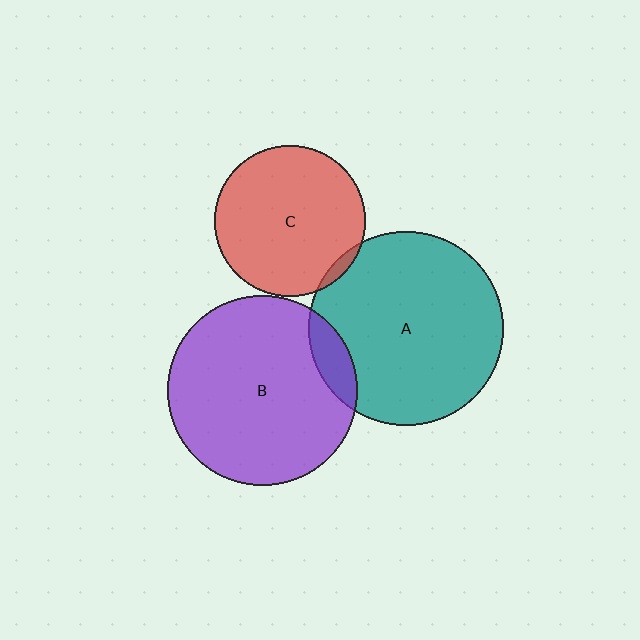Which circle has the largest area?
Circle A (teal).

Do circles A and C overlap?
Yes.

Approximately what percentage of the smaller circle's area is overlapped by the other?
Approximately 5%.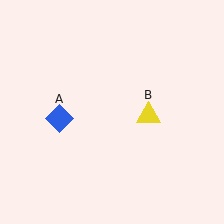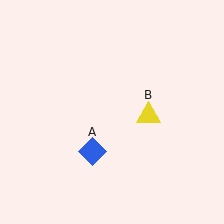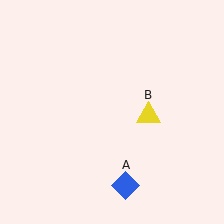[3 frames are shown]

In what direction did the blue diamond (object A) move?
The blue diamond (object A) moved down and to the right.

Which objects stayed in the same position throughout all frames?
Yellow triangle (object B) remained stationary.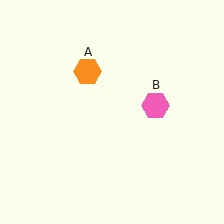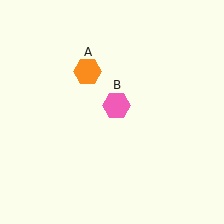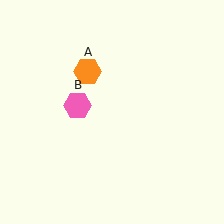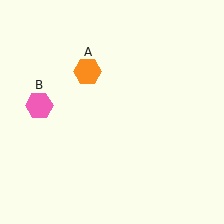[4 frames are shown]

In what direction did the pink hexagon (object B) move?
The pink hexagon (object B) moved left.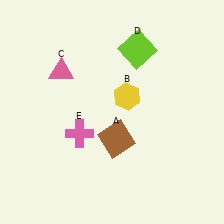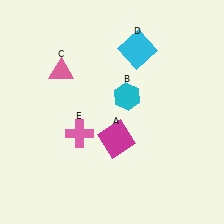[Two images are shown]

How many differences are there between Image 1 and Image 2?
There are 3 differences between the two images.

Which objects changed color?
A changed from brown to magenta. B changed from yellow to cyan. D changed from lime to cyan.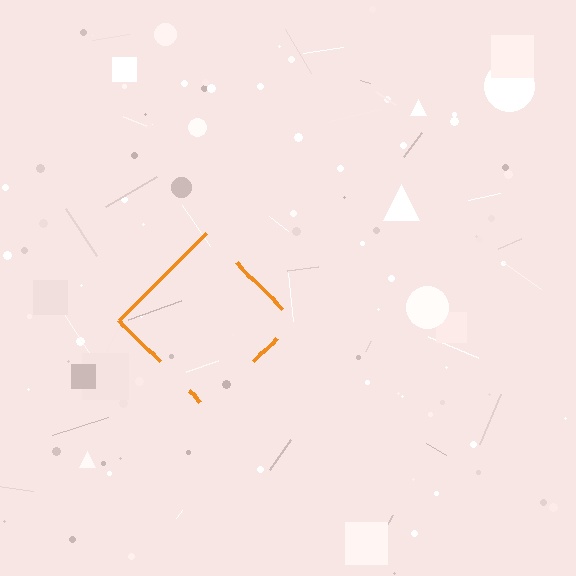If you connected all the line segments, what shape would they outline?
They would outline a diamond.